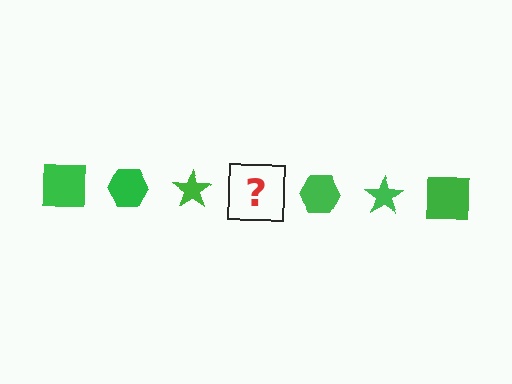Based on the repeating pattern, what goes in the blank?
The blank should be a green square.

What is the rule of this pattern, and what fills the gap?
The rule is that the pattern cycles through square, hexagon, star shapes in green. The gap should be filled with a green square.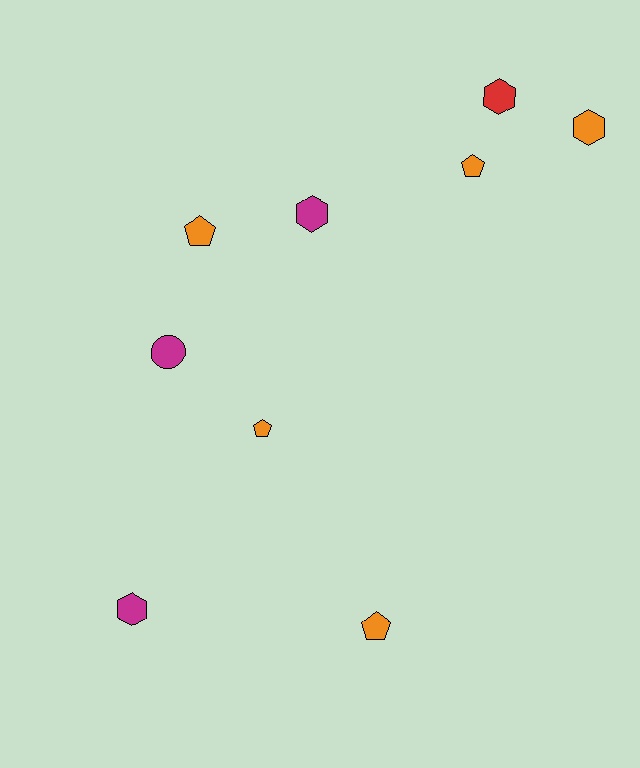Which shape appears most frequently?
Hexagon, with 4 objects.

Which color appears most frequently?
Orange, with 5 objects.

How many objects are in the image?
There are 9 objects.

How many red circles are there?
There are no red circles.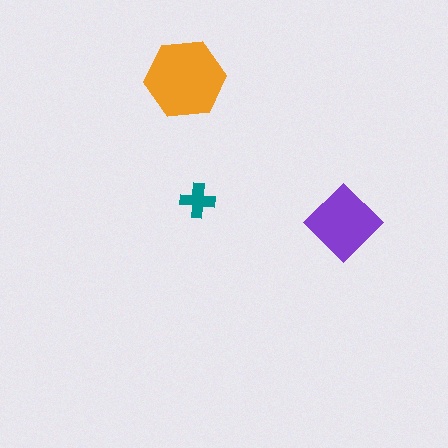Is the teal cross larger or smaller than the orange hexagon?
Smaller.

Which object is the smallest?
The teal cross.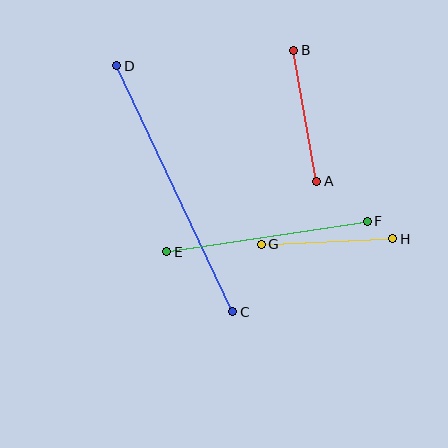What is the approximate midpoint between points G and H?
The midpoint is at approximately (327, 242) pixels.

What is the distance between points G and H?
The distance is approximately 132 pixels.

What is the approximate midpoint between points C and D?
The midpoint is at approximately (175, 189) pixels.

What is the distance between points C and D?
The distance is approximately 272 pixels.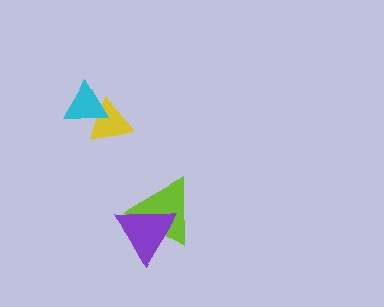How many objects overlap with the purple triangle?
1 object overlaps with the purple triangle.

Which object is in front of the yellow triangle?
The cyan triangle is in front of the yellow triangle.